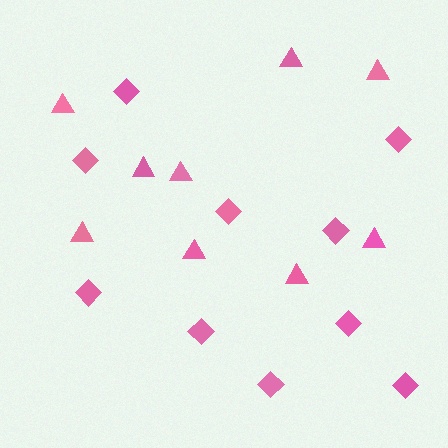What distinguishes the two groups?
There are 2 groups: one group of triangles (9) and one group of diamonds (10).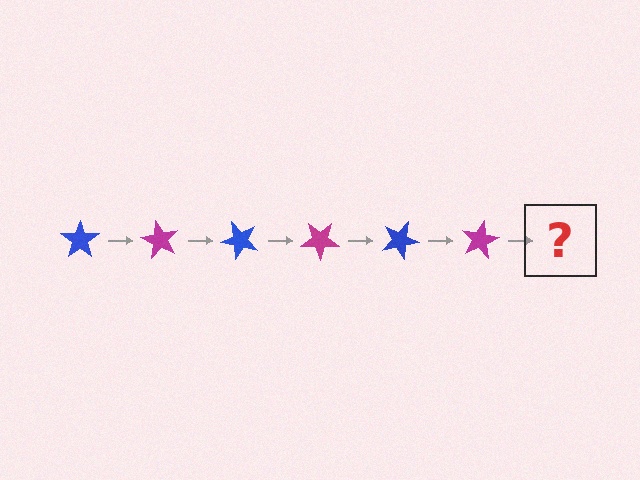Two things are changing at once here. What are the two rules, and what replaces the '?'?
The two rules are that it rotates 60 degrees each step and the color cycles through blue and magenta. The '?' should be a blue star, rotated 360 degrees from the start.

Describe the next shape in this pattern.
It should be a blue star, rotated 360 degrees from the start.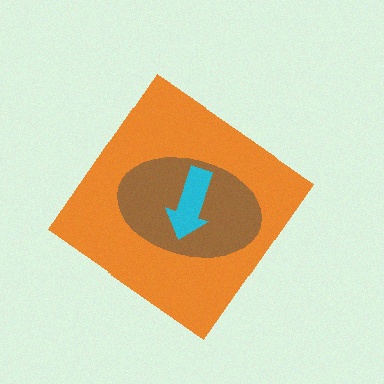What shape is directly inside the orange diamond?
The brown ellipse.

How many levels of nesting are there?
3.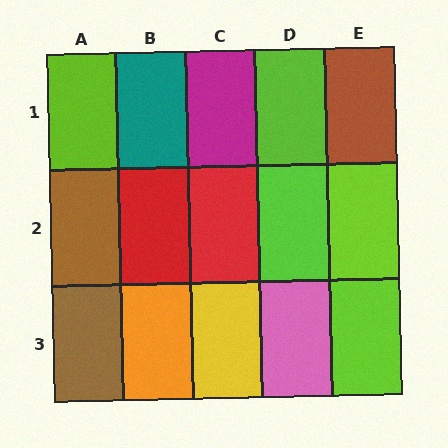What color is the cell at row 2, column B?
Red.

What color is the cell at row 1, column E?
Brown.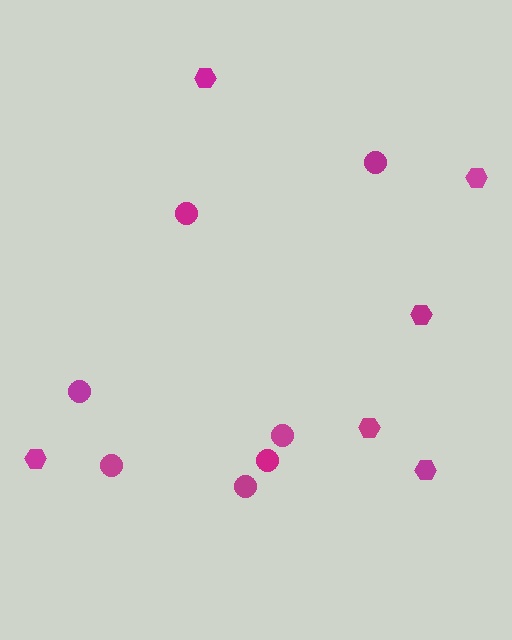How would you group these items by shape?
There are 2 groups: one group of circles (7) and one group of hexagons (6).